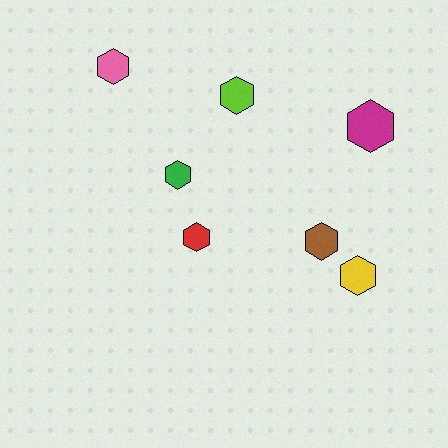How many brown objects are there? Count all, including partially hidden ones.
There is 1 brown object.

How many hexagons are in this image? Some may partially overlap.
There are 7 hexagons.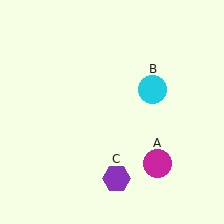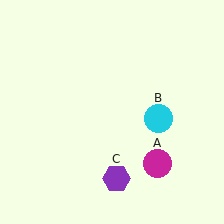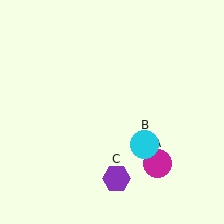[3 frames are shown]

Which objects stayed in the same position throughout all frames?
Magenta circle (object A) and purple hexagon (object C) remained stationary.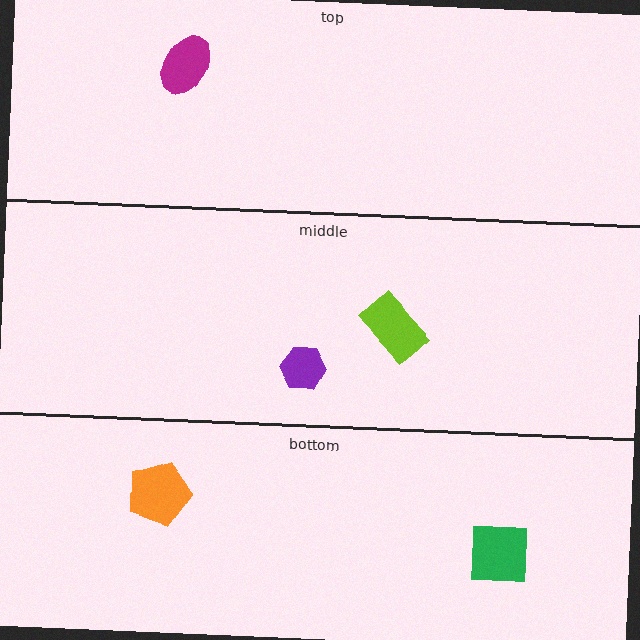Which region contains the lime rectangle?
The middle region.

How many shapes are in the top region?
1.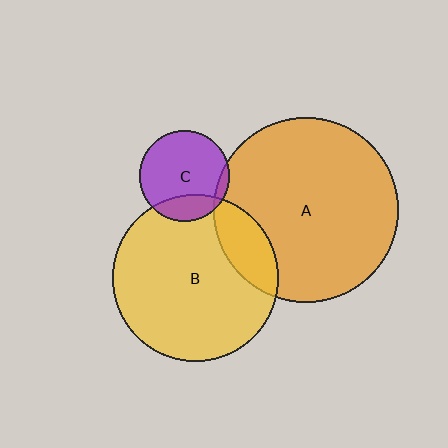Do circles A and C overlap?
Yes.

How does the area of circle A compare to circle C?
Approximately 4.1 times.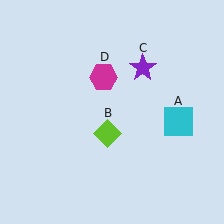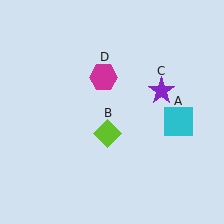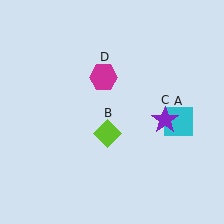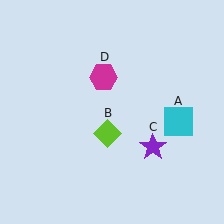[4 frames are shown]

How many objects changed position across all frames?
1 object changed position: purple star (object C).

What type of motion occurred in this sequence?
The purple star (object C) rotated clockwise around the center of the scene.